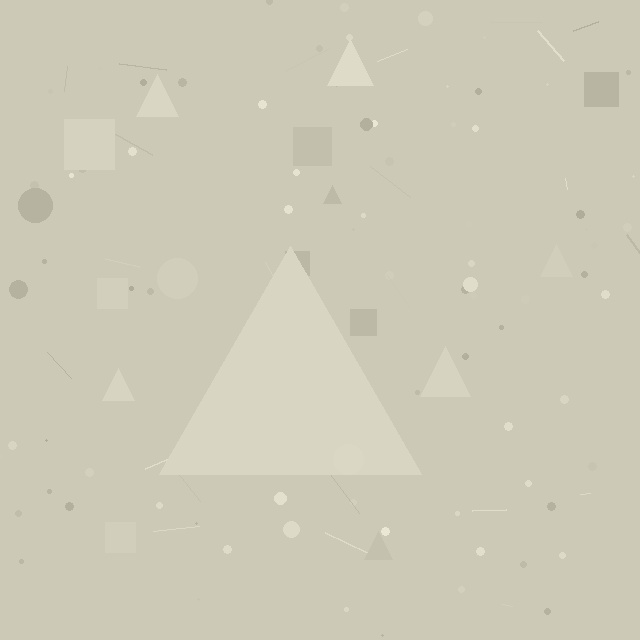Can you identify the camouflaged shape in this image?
The camouflaged shape is a triangle.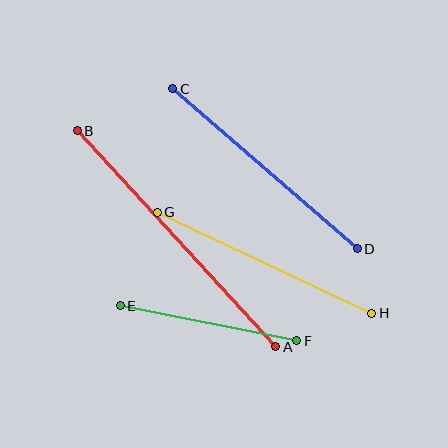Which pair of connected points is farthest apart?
Points A and B are farthest apart.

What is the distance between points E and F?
The distance is approximately 180 pixels.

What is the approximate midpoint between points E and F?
The midpoint is at approximately (209, 323) pixels.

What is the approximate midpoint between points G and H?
The midpoint is at approximately (265, 263) pixels.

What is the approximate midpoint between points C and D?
The midpoint is at approximately (265, 169) pixels.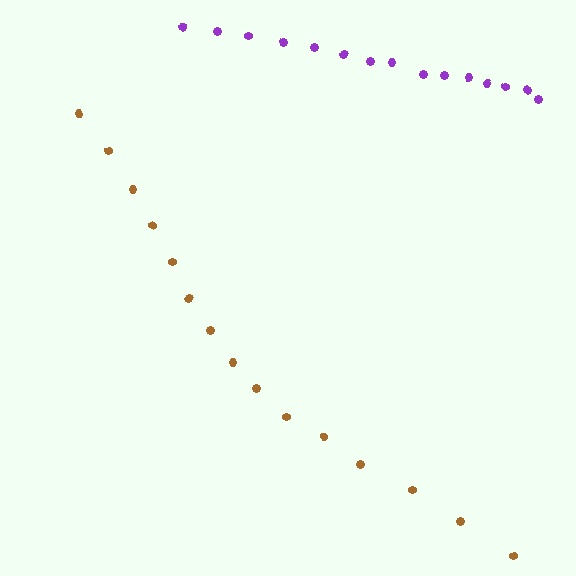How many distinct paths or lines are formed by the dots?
There are 2 distinct paths.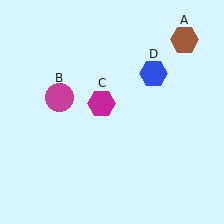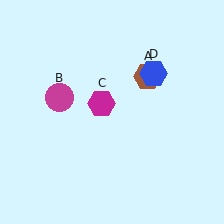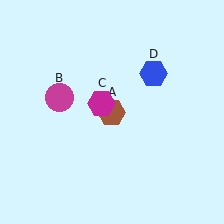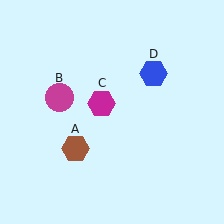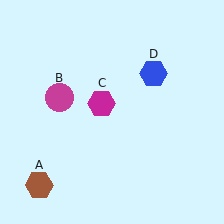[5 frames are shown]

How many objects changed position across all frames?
1 object changed position: brown hexagon (object A).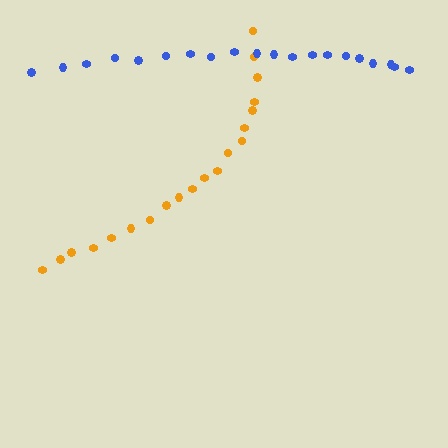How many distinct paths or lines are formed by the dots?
There are 2 distinct paths.